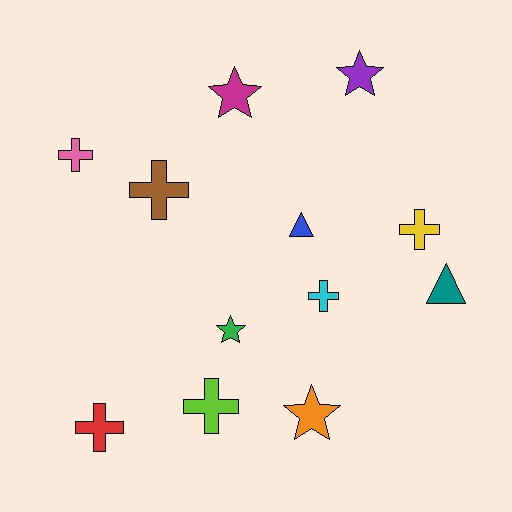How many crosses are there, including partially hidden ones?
There are 6 crosses.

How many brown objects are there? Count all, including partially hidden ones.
There is 1 brown object.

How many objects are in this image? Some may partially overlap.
There are 12 objects.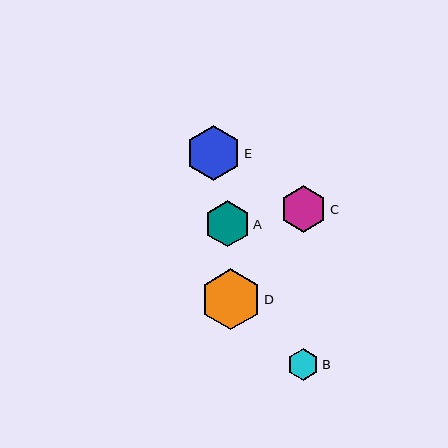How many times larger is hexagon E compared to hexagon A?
Hexagon E is approximately 1.2 times the size of hexagon A.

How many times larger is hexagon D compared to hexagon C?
Hexagon D is approximately 1.3 times the size of hexagon C.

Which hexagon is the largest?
Hexagon D is the largest with a size of approximately 61 pixels.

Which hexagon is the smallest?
Hexagon B is the smallest with a size of approximately 31 pixels.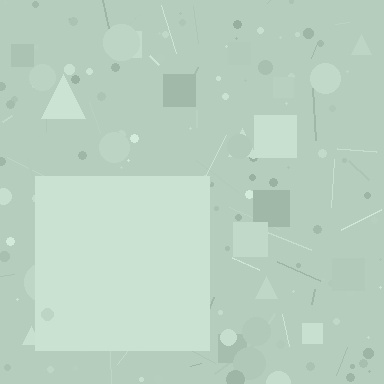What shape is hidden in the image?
A square is hidden in the image.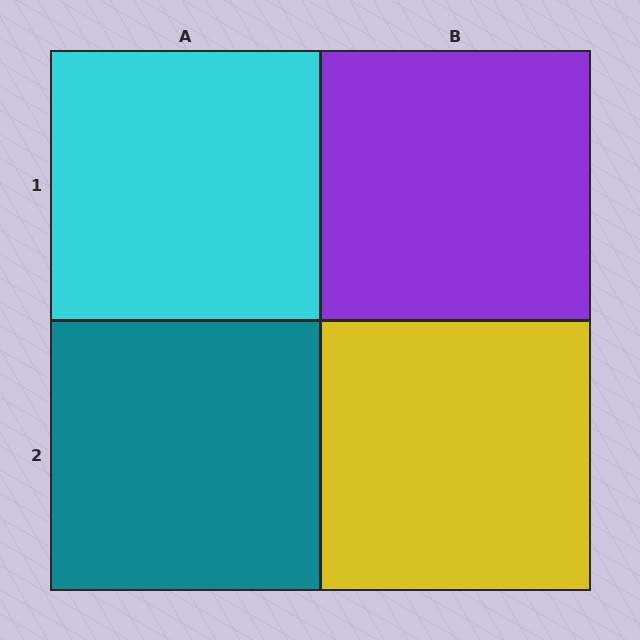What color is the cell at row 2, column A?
Teal.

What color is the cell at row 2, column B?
Yellow.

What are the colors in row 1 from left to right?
Cyan, purple.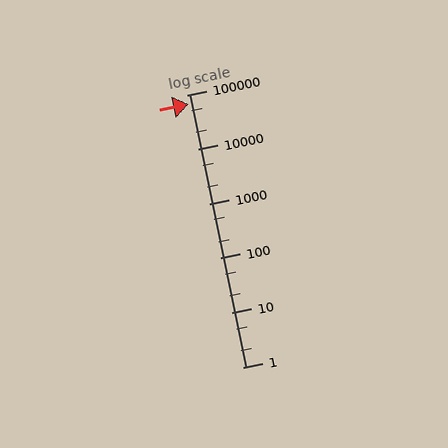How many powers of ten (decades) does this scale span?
The scale spans 5 decades, from 1 to 100000.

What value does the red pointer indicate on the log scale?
The pointer indicates approximately 68000.